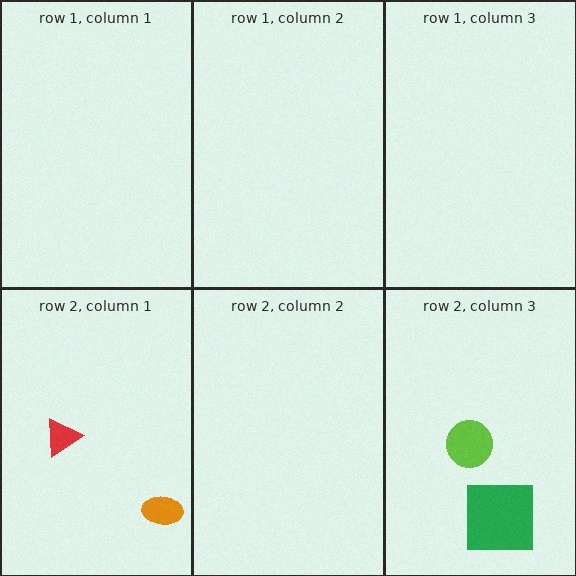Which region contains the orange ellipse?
The row 2, column 1 region.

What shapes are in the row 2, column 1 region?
The red triangle, the orange ellipse.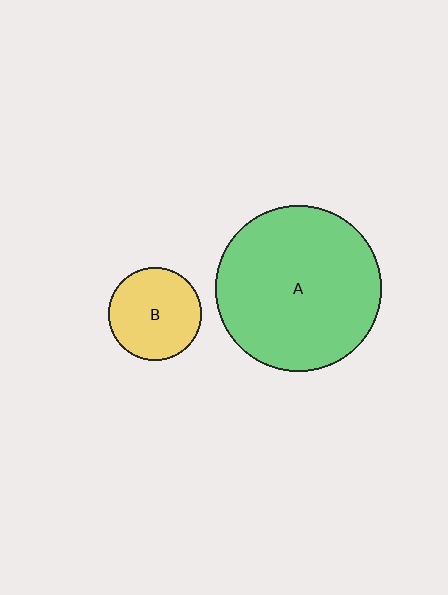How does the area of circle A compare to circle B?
Approximately 3.2 times.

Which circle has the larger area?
Circle A (green).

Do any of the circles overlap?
No, none of the circles overlap.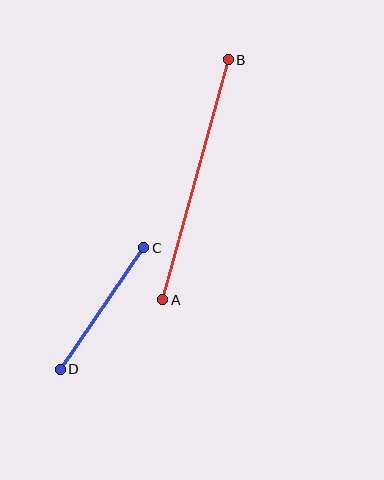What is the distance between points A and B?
The distance is approximately 249 pixels.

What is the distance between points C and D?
The distance is approximately 148 pixels.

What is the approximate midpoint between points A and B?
The midpoint is at approximately (196, 180) pixels.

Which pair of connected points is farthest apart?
Points A and B are farthest apart.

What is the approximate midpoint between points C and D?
The midpoint is at approximately (102, 309) pixels.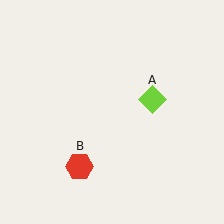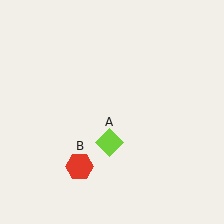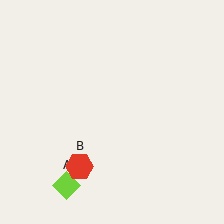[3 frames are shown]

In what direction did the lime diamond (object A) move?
The lime diamond (object A) moved down and to the left.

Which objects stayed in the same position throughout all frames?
Red hexagon (object B) remained stationary.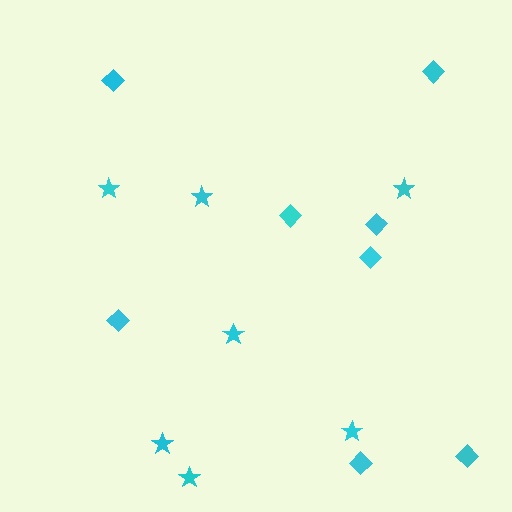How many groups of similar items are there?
There are 2 groups: one group of stars (7) and one group of diamonds (8).